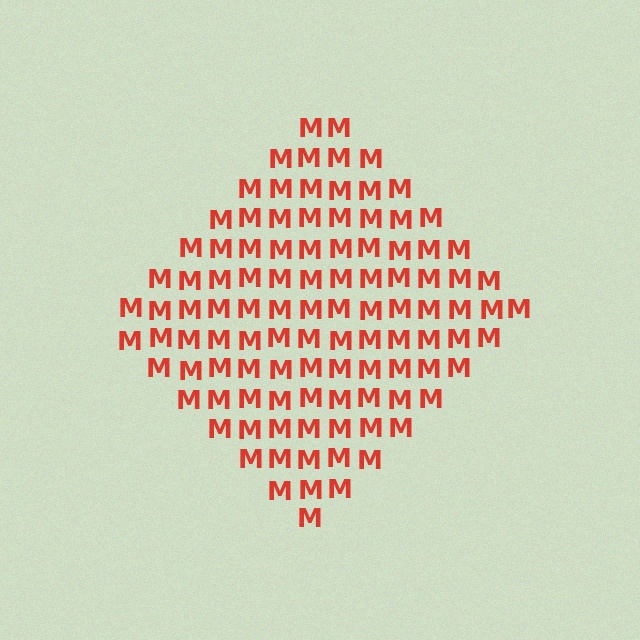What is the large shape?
The large shape is a diamond.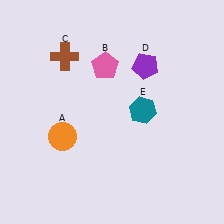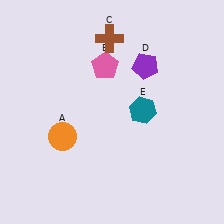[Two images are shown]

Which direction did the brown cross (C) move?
The brown cross (C) moved right.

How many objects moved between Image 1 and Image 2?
1 object moved between the two images.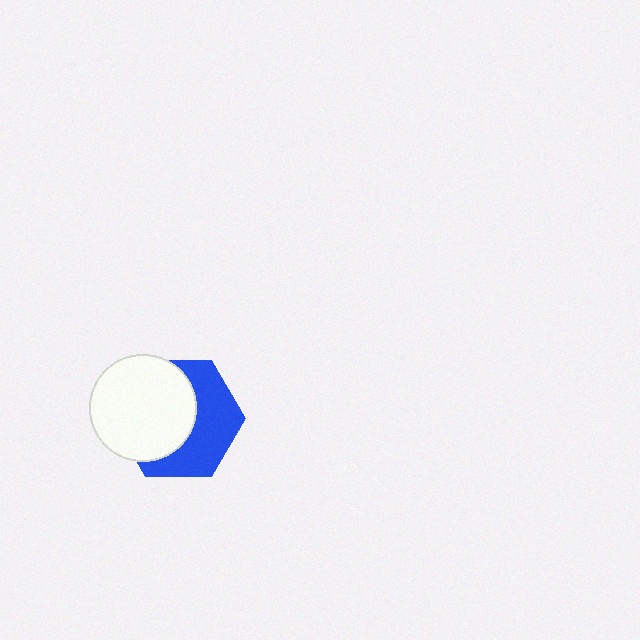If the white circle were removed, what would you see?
You would see the complete blue hexagon.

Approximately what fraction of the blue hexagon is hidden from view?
Roughly 52% of the blue hexagon is hidden behind the white circle.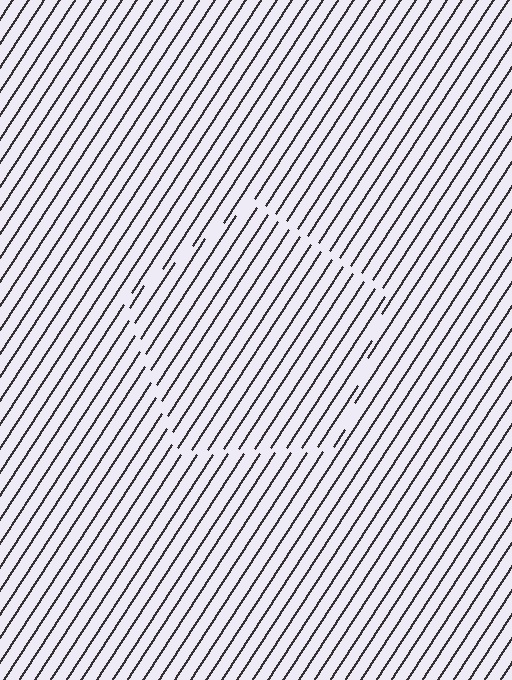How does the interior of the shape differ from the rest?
The interior of the shape contains the same grating, shifted by half a period — the contour is defined by the phase discontinuity where line-ends from the inner and outer gratings abut.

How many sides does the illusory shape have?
5 sides — the line-ends trace a pentagon.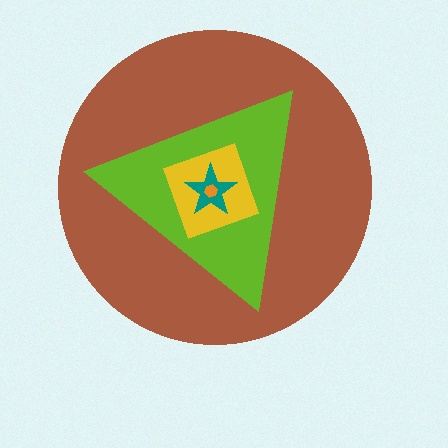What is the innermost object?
The orange hexagon.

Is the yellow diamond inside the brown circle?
Yes.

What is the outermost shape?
The brown circle.